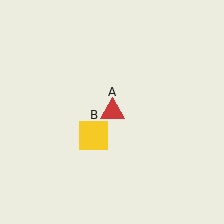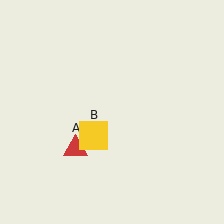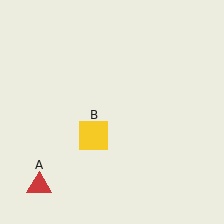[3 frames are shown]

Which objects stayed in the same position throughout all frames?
Yellow square (object B) remained stationary.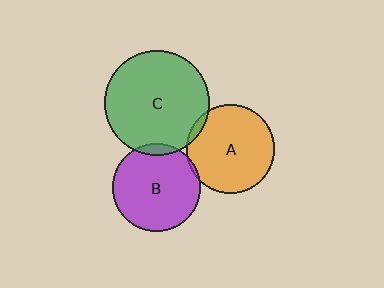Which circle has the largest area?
Circle C (green).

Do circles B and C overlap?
Yes.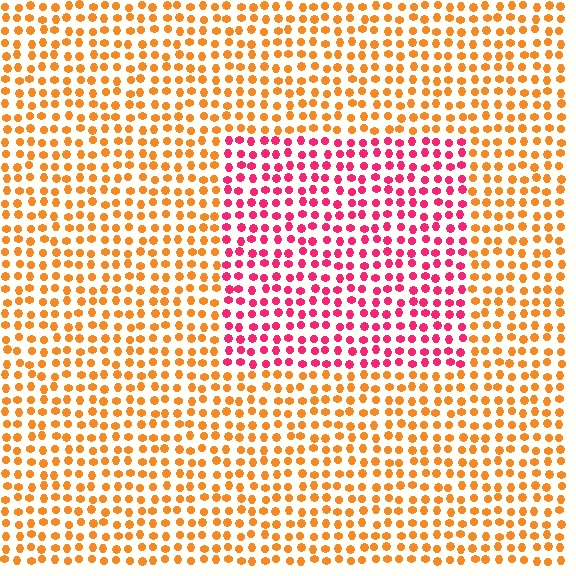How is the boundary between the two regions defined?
The boundary is defined purely by a slight shift in hue (about 52 degrees). Spacing, size, and orientation are identical on both sides.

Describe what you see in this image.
The image is filled with small orange elements in a uniform arrangement. A rectangle-shaped region is visible where the elements are tinted to a slightly different hue, forming a subtle color boundary.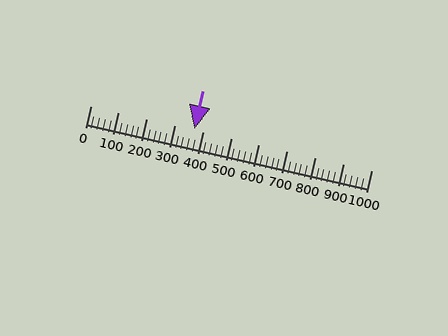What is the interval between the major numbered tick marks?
The major tick marks are spaced 100 units apart.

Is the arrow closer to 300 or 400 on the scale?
The arrow is closer to 400.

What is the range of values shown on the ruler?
The ruler shows values from 0 to 1000.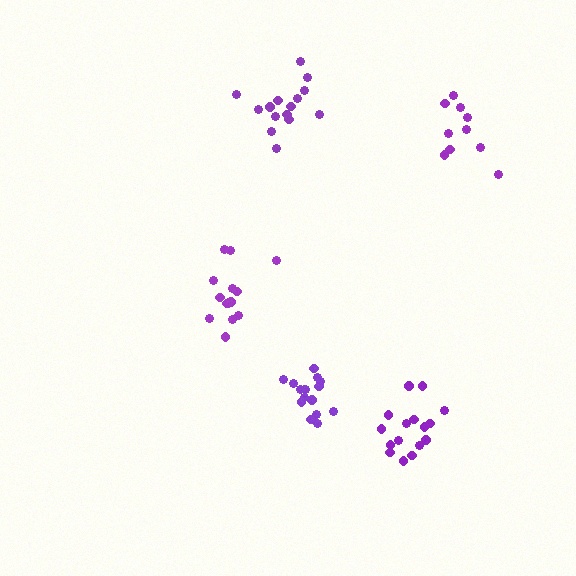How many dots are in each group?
Group 1: 15 dots, Group 2: 10 dots, Group 3: 15 dots, Group 4: 16 dots, Group 5: 16 dots (72 total).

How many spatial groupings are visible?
There are 5 spatial groupings.